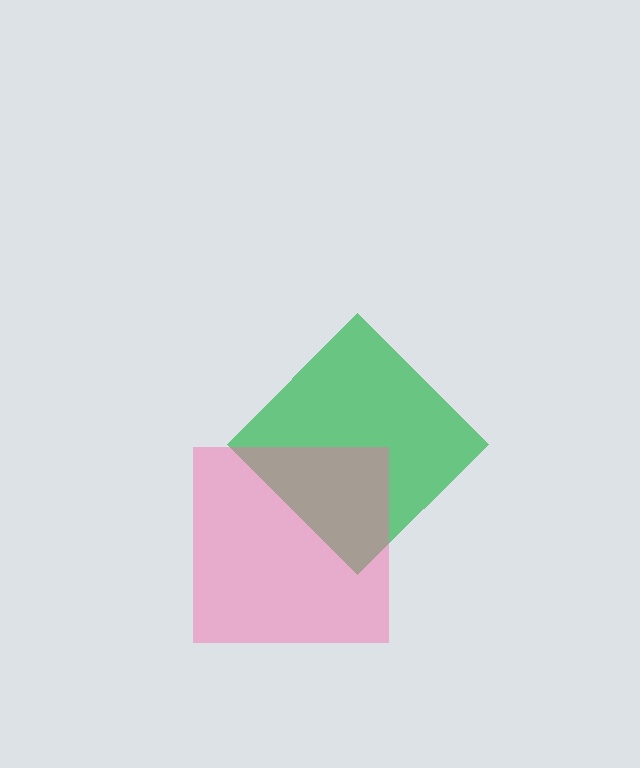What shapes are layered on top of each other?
The layered shapes are: a green diamond, a pink square.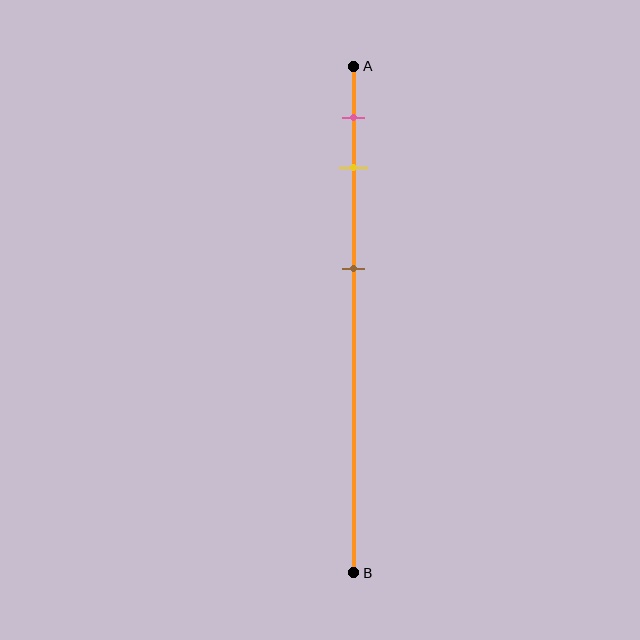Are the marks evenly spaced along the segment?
No, the marks are not evenly spaced.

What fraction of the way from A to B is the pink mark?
The pink mark is approximately 10% (0.1) of the way from A to B.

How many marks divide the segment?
There are 3 marks dividing the segment.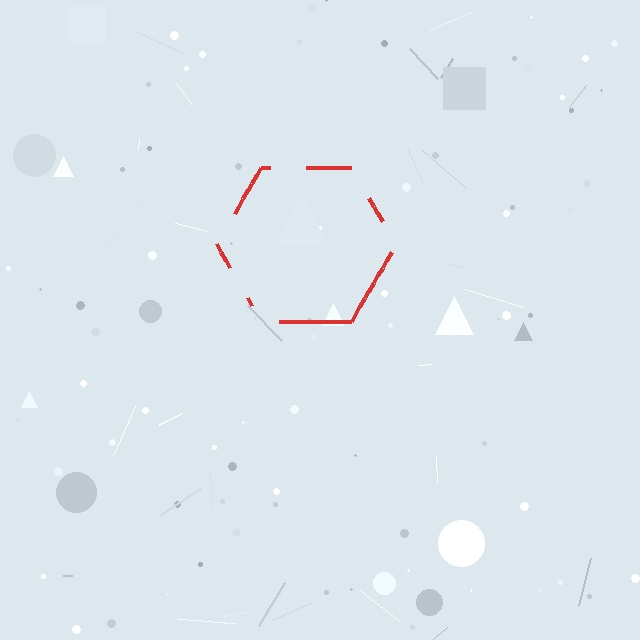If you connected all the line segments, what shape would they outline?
They would outline a hexagon.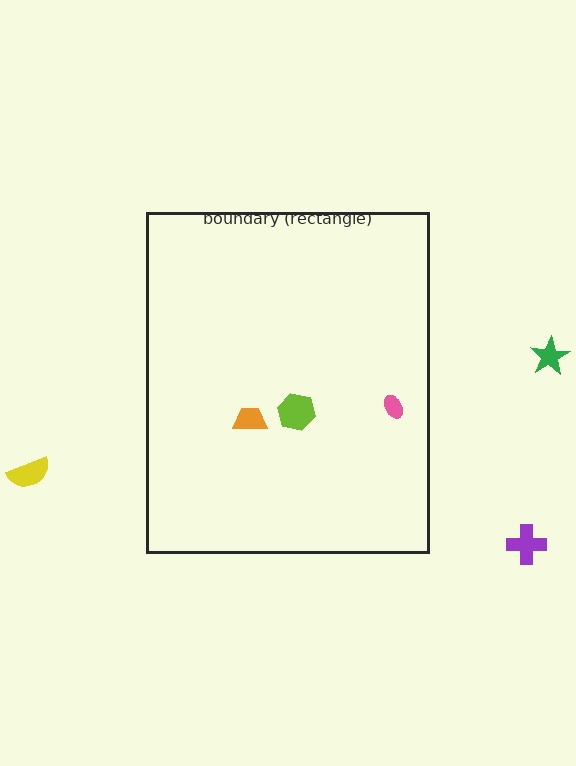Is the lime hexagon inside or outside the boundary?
Inside.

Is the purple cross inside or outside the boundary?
Outside.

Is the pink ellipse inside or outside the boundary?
Inside.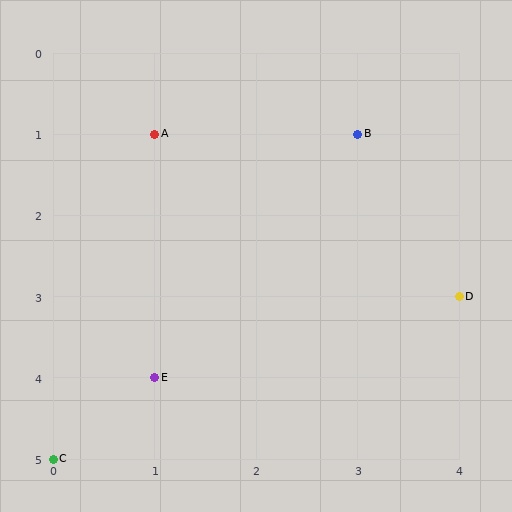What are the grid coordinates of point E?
Point E is at grid coordinates (1, 4).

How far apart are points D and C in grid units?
Points D and C are 4 columns and 2 rows apart (about 4.5 grid units diagonally).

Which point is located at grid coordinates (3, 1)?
Point B is at (3, 1).